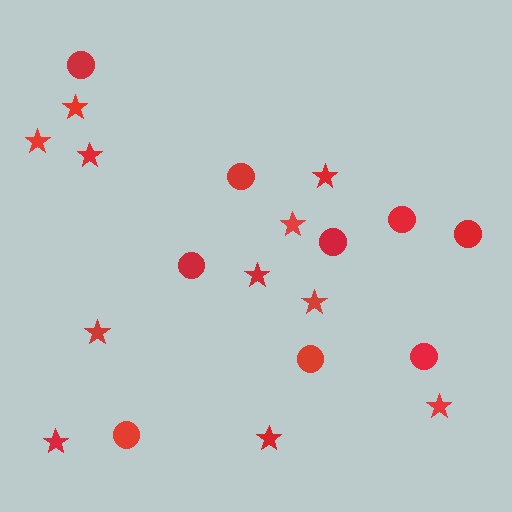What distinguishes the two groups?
There are 2 groups: one group of circles (9) and one group of stars (11).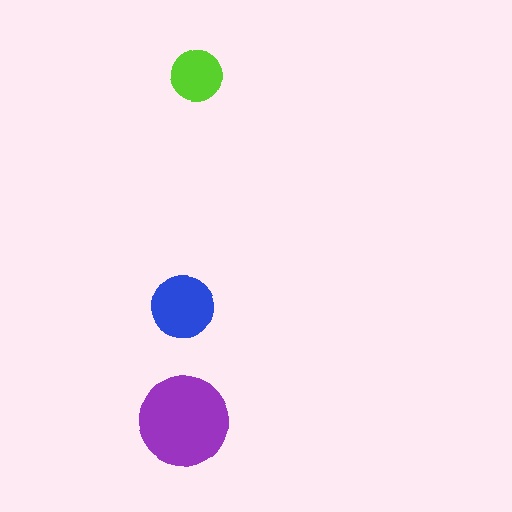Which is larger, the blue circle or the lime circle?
The blue one.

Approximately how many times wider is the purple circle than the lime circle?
About 1.5 times wider.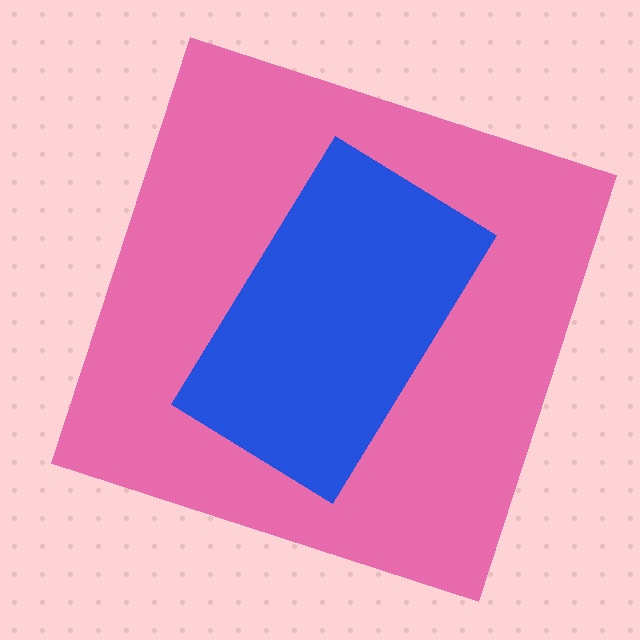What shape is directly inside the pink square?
The blue rectangle.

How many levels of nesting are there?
2.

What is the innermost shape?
The blue rectangle.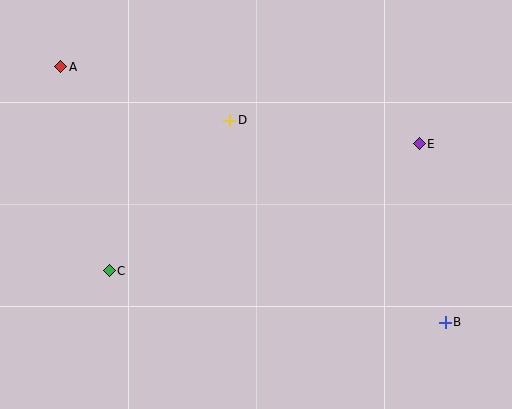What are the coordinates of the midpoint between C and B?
The midpoint between C and B is at (277, 297).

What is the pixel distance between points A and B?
The distance between A and B is 462 pixels.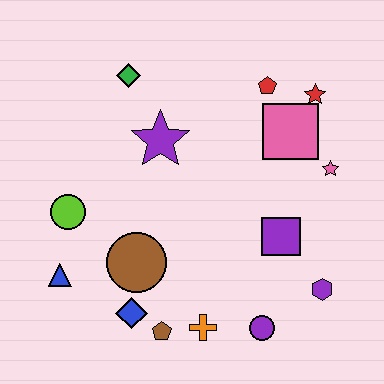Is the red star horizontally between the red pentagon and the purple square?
No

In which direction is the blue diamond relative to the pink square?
The blue diamond is below the pink square.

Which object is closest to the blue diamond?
The brown pentagon is closest to the blue diamond.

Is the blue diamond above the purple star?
No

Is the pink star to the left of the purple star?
No